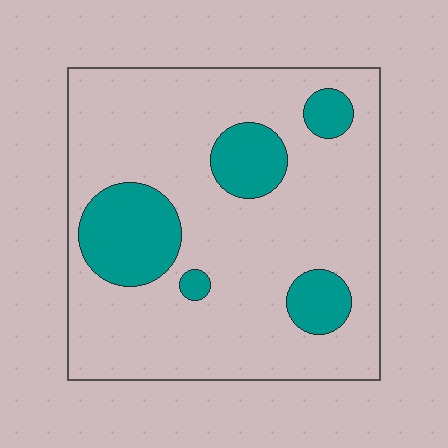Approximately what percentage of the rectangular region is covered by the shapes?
Approximately 20%.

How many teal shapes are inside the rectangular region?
5.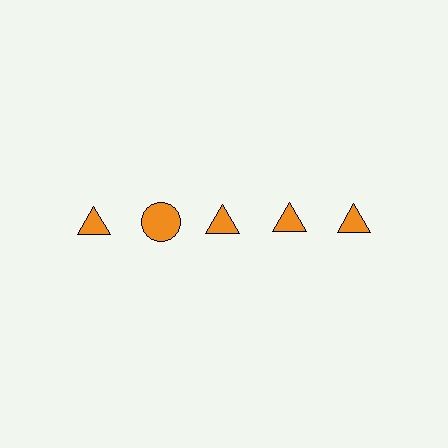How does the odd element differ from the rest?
It has a different shape: circle instead of triangle.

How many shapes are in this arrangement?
There are 5 shapes arranged in a grid pattern.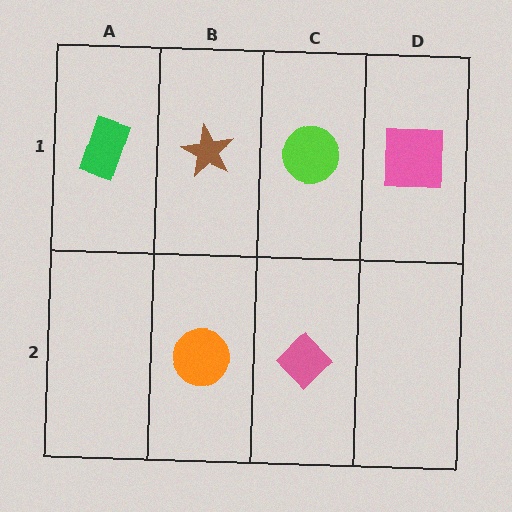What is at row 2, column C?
A pink diamond.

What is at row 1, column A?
A green rectangle.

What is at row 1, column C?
A lime circle.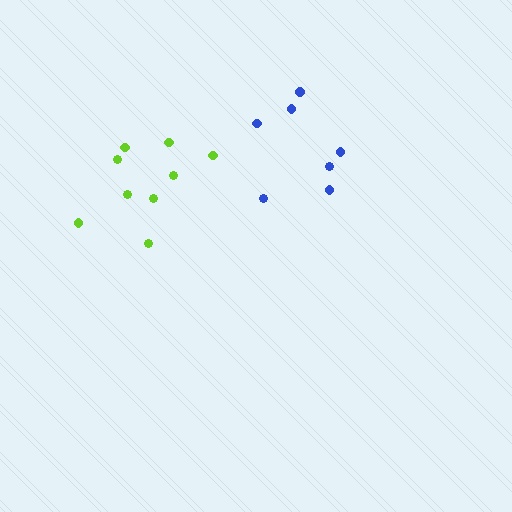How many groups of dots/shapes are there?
There are 2 groups.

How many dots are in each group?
Group 1: 7 dots, Group 2: 9 dots (16 total).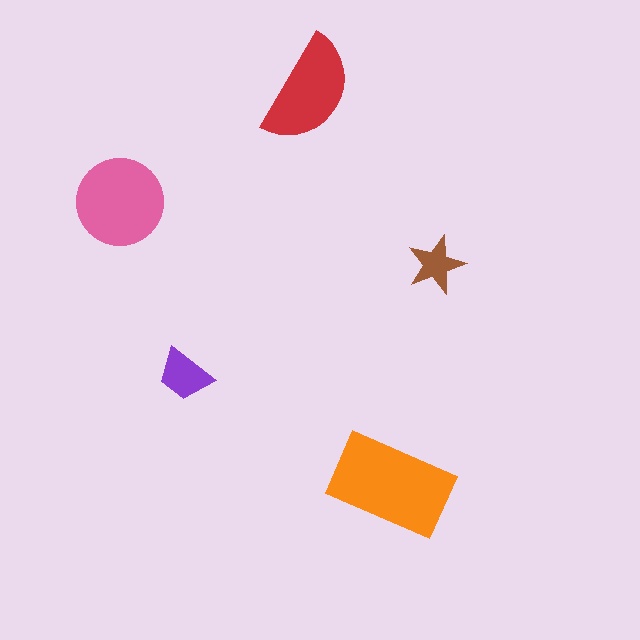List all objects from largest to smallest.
The orange rectangle, the pink circle, the red semicircle, the purple trapezoid, the brown star.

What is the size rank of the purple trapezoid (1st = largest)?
4th.